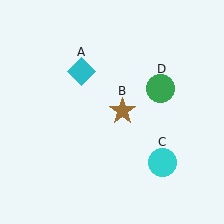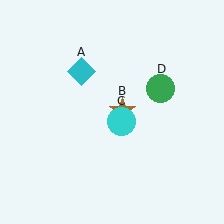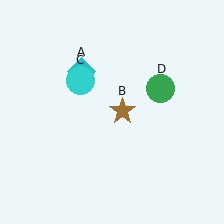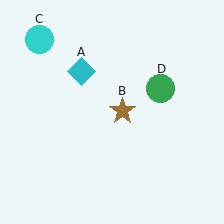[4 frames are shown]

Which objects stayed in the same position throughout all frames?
Cyan diamond (object A) and brown star (object B) and green circle (object D) remained stationary.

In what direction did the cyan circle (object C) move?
The cyan circle (object C) moved up and to the left.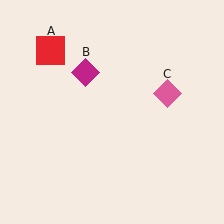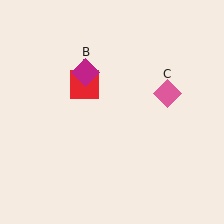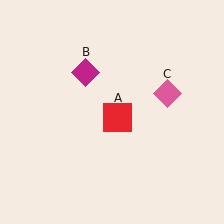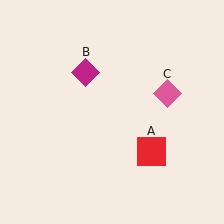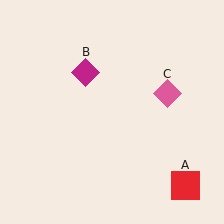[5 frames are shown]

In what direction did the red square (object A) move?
The red square (object A) moved down and to the right.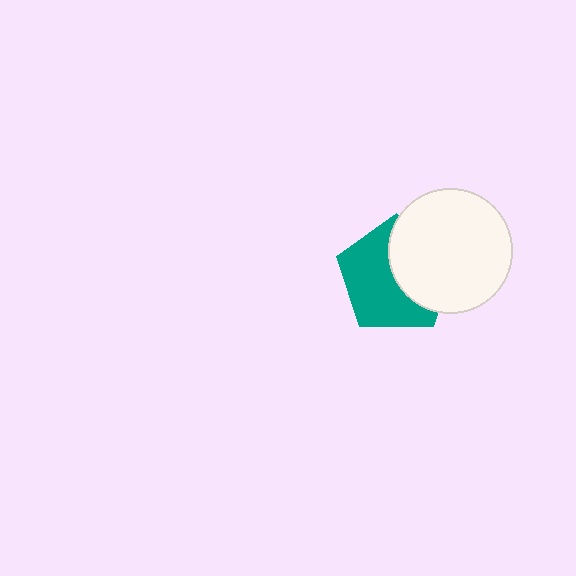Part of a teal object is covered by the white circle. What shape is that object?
It is a pentagon.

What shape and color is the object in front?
The object in front is a white circle.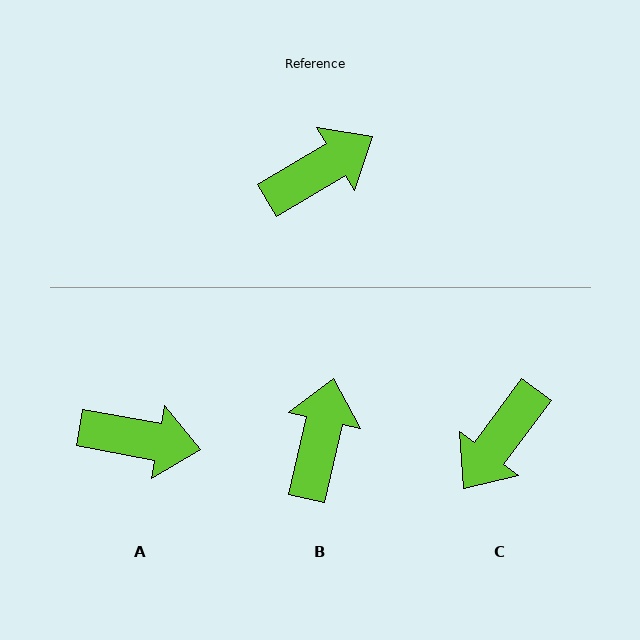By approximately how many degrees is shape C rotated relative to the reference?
Approximately 157 degrees clockwise.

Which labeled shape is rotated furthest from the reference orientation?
C, about 157 degrees away.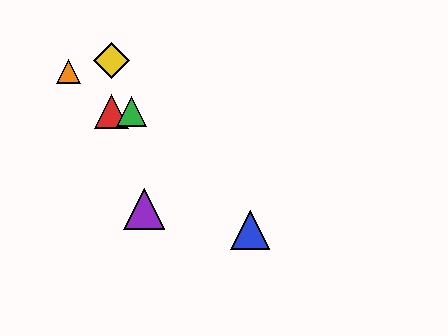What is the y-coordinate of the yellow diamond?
The yellow diamond is at y≈61.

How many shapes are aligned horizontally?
2 shapes (the red triangle, the green triangle) are aligned horizontally.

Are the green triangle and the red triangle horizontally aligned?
Yes, both are at y≈111.